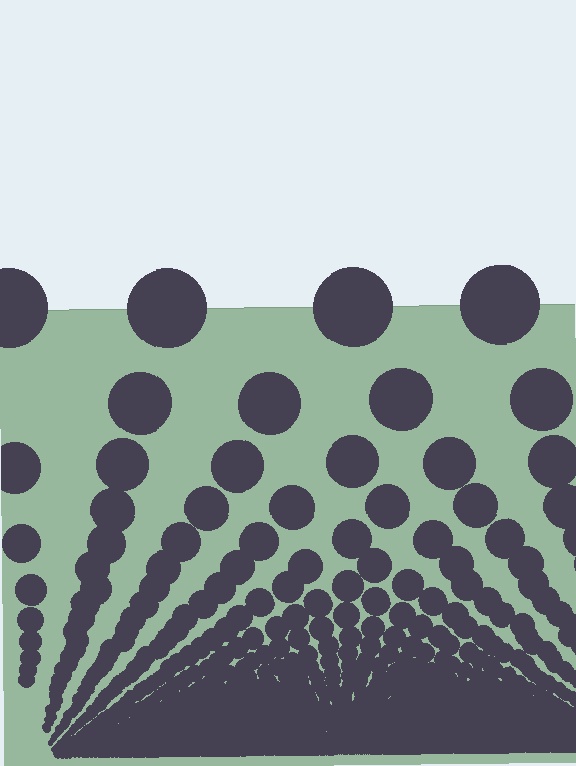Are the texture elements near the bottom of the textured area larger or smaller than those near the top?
Smaller. The gradient is inverted — elements near the bottom are smaller and denser.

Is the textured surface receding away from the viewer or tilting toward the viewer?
The surface appears to tilt toward the viewer. Texture elements get larger and sparser toward the top.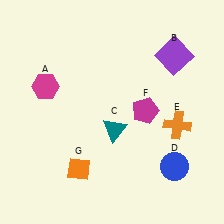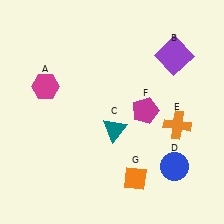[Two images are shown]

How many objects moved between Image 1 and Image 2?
1 object moved between the two images.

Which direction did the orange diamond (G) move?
The orange diamond (G) moved right.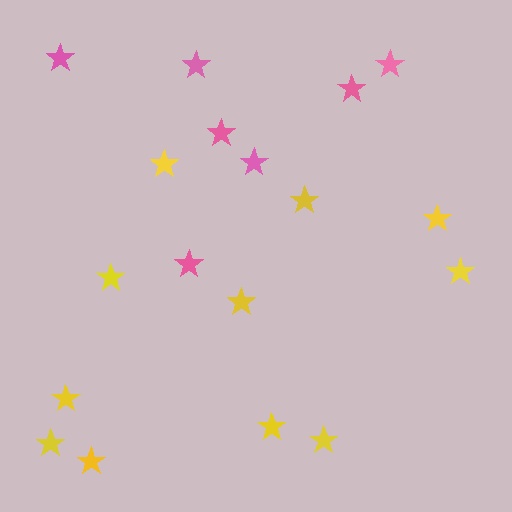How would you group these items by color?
There are 2 groups: one group of yellow stars (11) and one group of pink stars (7).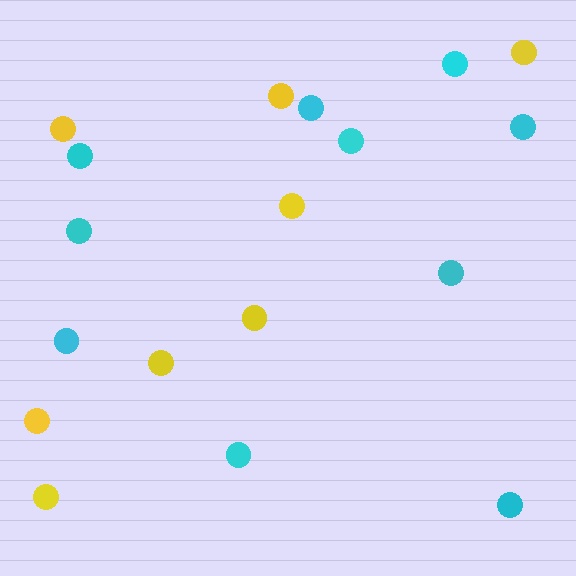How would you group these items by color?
There are 2 groups: one group of yellow circles (8) and one group of cyan circles (10).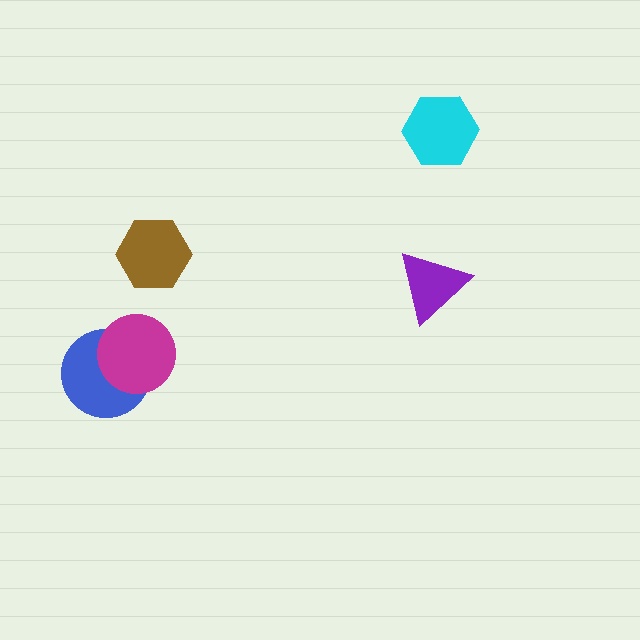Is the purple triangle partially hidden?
No, no other shape covers it.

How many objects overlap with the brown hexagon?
0 objects overlap with the brown hexagon.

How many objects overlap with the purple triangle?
0 objects overlap with the purple triangle.